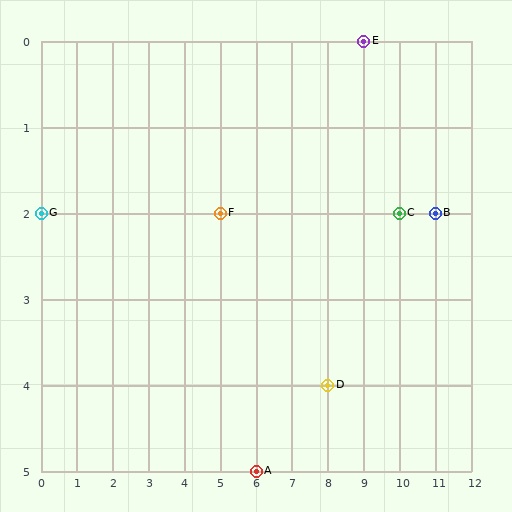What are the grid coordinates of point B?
Point B is at grid coordinates (11, 2).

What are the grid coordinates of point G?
Point G is at grid coordinates (0, 2).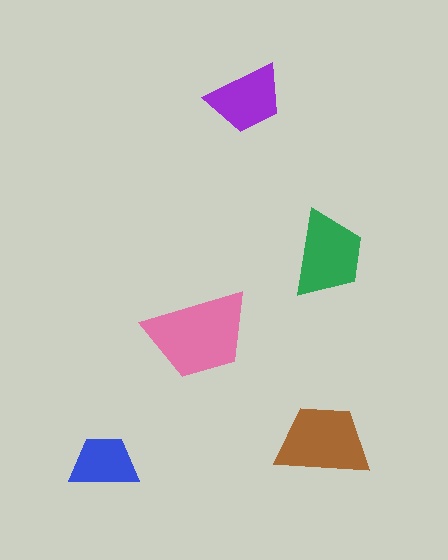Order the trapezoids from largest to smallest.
the pink one, the brown one, the green one, the purple one, the blue one.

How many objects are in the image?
There are 5 objects in the image.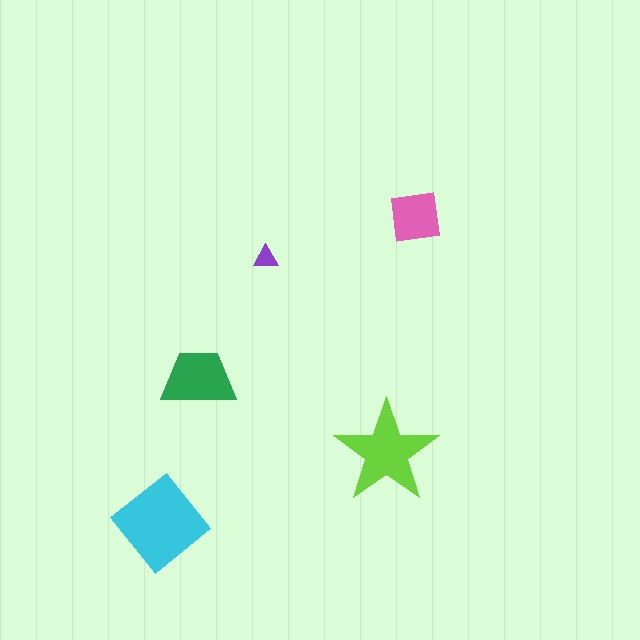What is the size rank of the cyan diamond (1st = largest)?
1st.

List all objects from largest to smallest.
The cyan diamond, the lime star, the green trapezoid, the pink square, the purple triangle.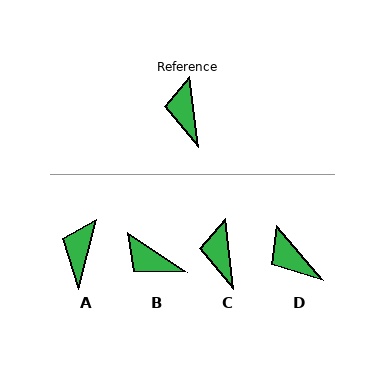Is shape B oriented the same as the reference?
No, it is off by about 50 degrees.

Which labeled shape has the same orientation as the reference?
C.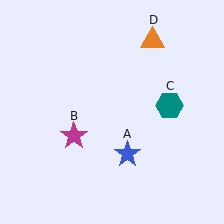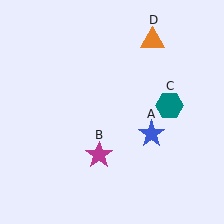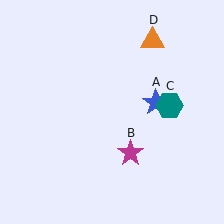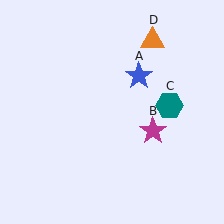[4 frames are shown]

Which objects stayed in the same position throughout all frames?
Teal hexagon (object C) and orange triangle (object D) remained stationary.